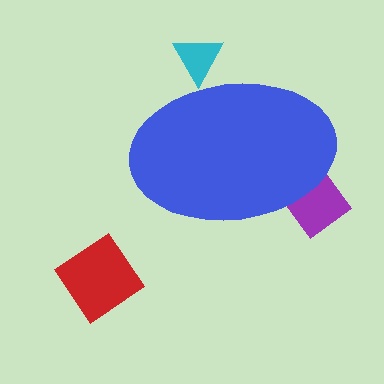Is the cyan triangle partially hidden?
Yes, the cyan triangle is partially hidden behind the blue ellipse.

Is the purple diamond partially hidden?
Yes, the purple diamond is partially hidden behind the blue ellipse.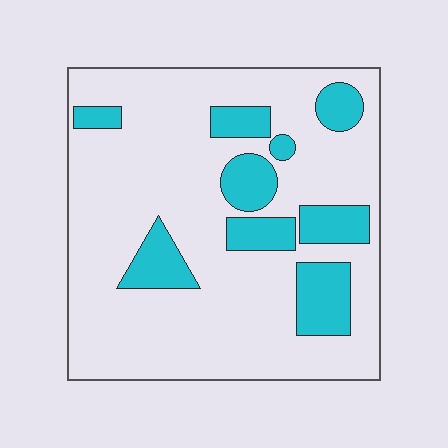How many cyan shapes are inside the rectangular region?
9.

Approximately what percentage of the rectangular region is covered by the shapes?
Approximately 20%.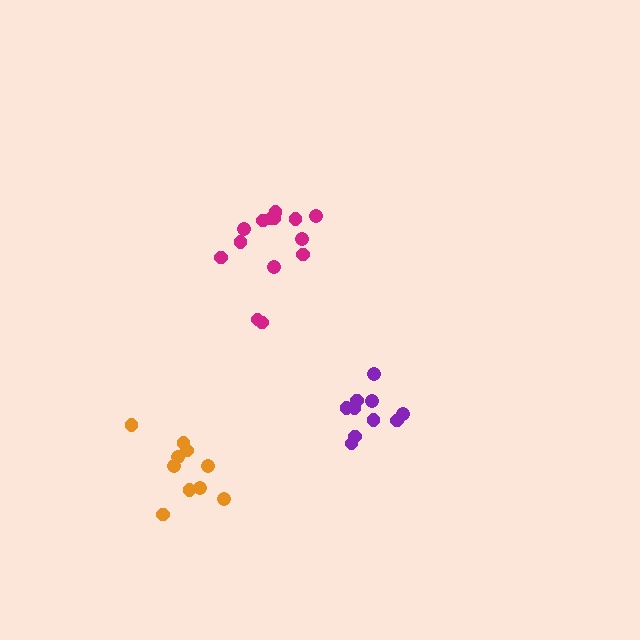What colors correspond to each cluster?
The clusters are colored: magenta, purple, orange.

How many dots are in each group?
Group 1: 14 dots, Group 2: 10 dots, Group 3: 10 dots (34 total).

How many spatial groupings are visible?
There are 3 spatial groupings.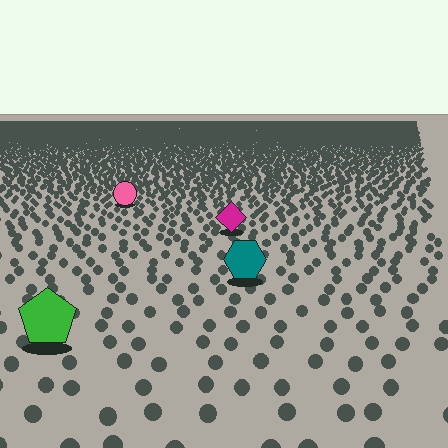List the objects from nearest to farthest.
From nearest to farthest: the green pentagon, the teal hexagon, the magenta diamond, the pink circle.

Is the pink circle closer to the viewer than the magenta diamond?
No. The magenta diamond is closer — you can tell from the texture gradient: the ground texture is coarser near it.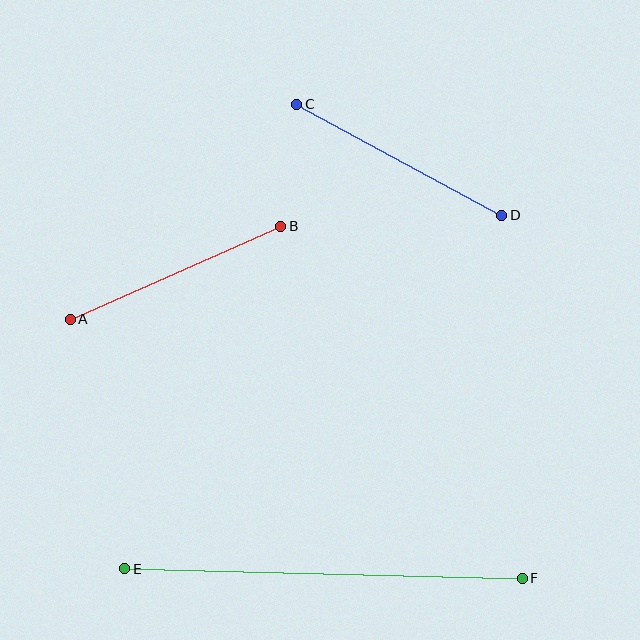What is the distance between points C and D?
The distance is approximately 233 pixels.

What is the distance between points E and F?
The distance is approximately 398 pixels.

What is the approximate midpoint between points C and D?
The midpoint is at approximately (399, 160) pixels.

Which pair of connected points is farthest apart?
Points E and F are farthest apart.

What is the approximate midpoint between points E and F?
The midpoint is at approximately (323, 574) pixels.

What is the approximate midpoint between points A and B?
The midpoint is at approximately (175, 273) pixels.